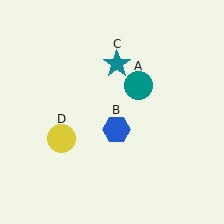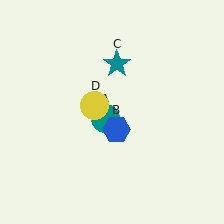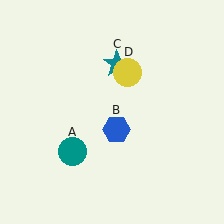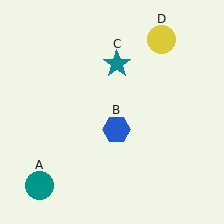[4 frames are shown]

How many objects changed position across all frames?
2 objects changed position: teal circle (object A), yellow circle (object D).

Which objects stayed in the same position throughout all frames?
Blue hexagon (object B) and teal star (object C) remained stationary.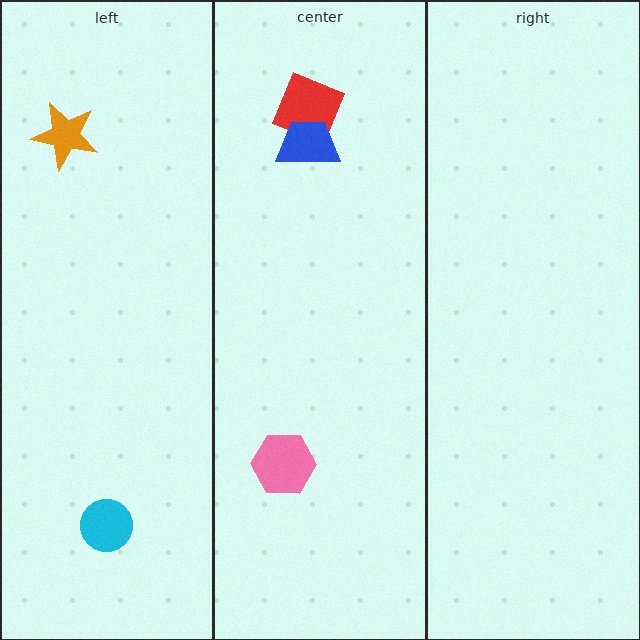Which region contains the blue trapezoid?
The center region.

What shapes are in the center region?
The red square, the blue trapezoid, the pink hexagon.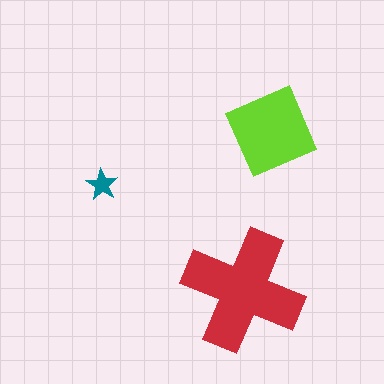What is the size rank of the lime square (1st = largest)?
2nd.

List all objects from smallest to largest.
The teal star, the lime square, the red cross.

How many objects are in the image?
There are 3 objects in the image.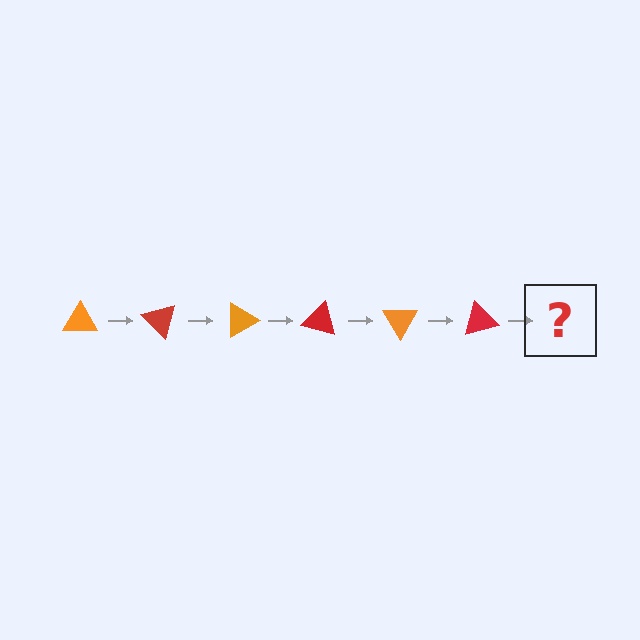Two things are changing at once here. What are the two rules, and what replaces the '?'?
The two rules are that it rotates 45 degrees each step and the color cycles through orange and red. The '?' should be an orange triangle, rotated 270 degrees from the start.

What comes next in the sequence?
The next element should be an orange triangle, rotated 270 degrees from the start.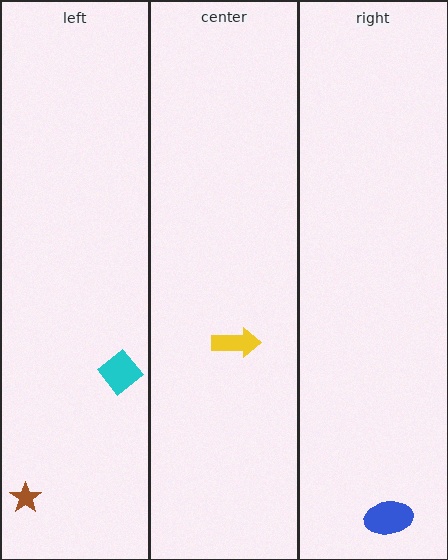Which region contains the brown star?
The left region.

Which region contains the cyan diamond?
The left region.